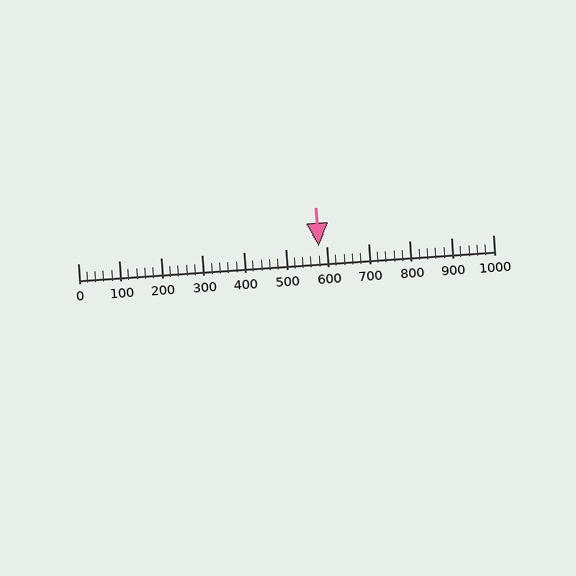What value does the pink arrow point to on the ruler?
The pink arrow points to approximately 580.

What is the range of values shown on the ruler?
The ruler shows values from 0 to 1000.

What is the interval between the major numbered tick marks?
The major tick marks are spaced 100 units apart.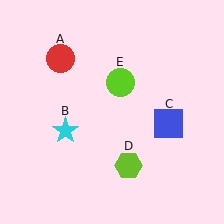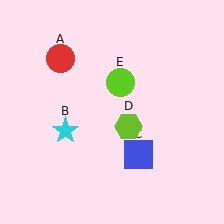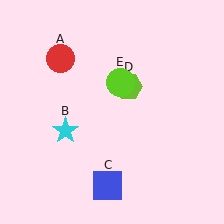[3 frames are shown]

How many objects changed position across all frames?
2 objects changed position: blue square (object C), lime hexagon (object D).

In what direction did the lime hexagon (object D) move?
The lime hexagon (object D) moved up.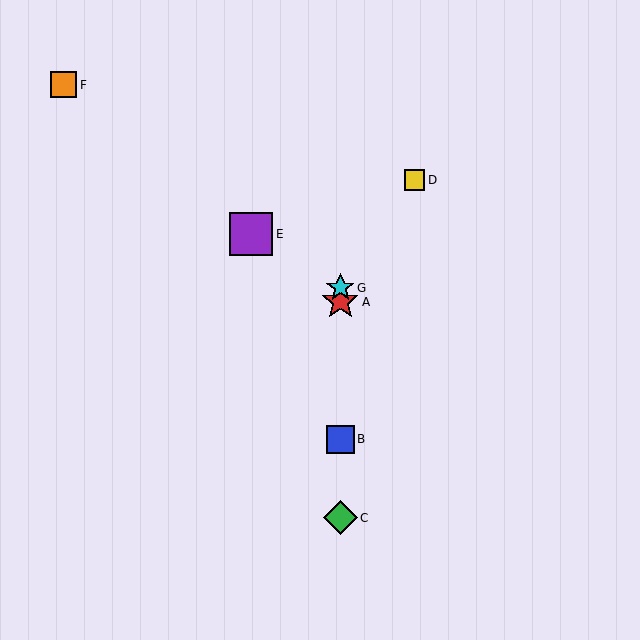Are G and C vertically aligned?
Yes, both are at x≈340.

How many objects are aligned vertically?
4 objects (A, B, C, G) are aligned vertically.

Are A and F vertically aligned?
No, A is at x≈340 and F is at x≈64.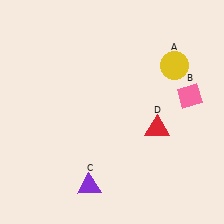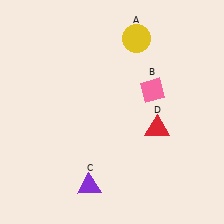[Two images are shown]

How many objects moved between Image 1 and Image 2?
2 objects moved between the two images.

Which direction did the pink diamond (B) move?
The pink diamond (B) moved left.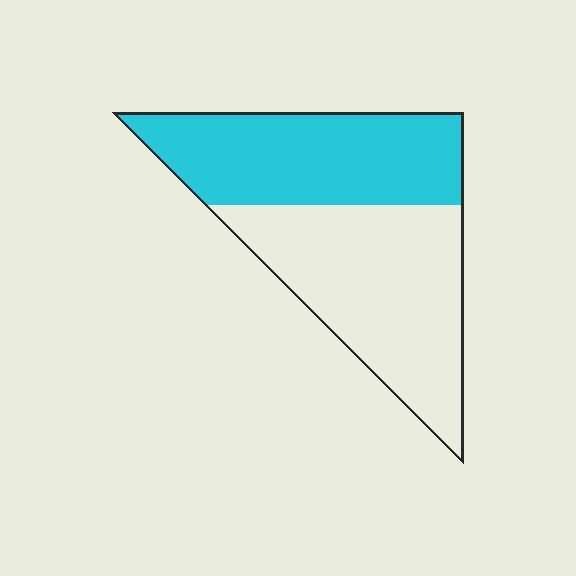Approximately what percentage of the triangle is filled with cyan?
Approximately 45%.